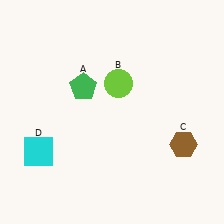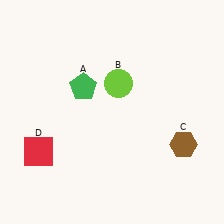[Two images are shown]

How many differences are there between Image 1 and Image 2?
There is 1 difference between the two images.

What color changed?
The square (D) changed from cyan in Image 1 to red in Image 2.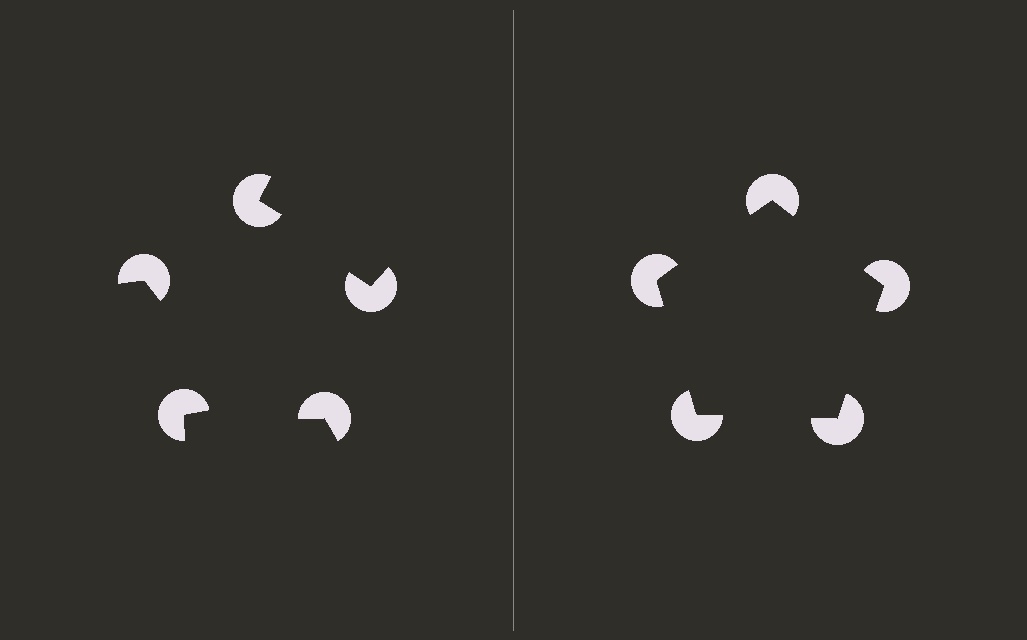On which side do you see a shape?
An illusory pentagon appears on the right side. On the left side the wedge cuts are rotated, so no coherent shape forms.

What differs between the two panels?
The pac-man discs are positioned identically on both sides; only the wedge orientations differ. On the right they align to a pentagon; on the left they are misaligned.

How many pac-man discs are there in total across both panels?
10 — 5 on each side.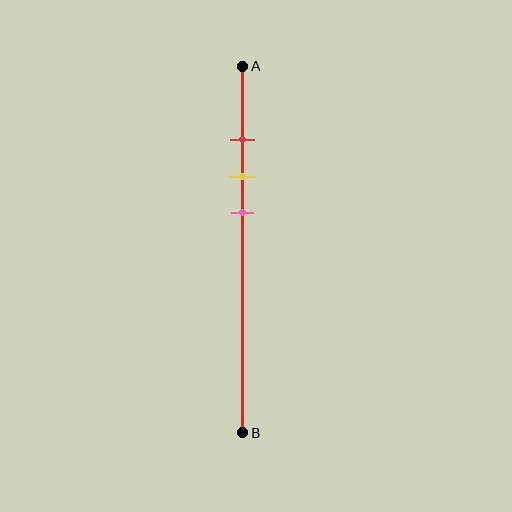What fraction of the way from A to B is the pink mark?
The pink mark is approximately 40% (0.4) of the way from A to B.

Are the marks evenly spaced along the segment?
Yes, the marks are approximately evenly spaced.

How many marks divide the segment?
There are 3 marks dividing the segment.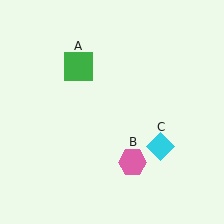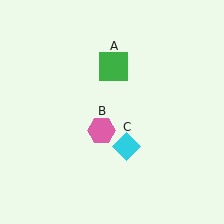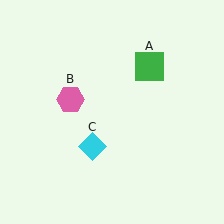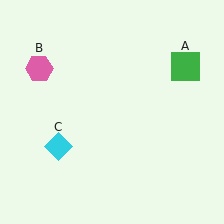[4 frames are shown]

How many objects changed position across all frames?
3 objects changed position: green square (object A), pink hexagon (object B), cyan diamond (object C).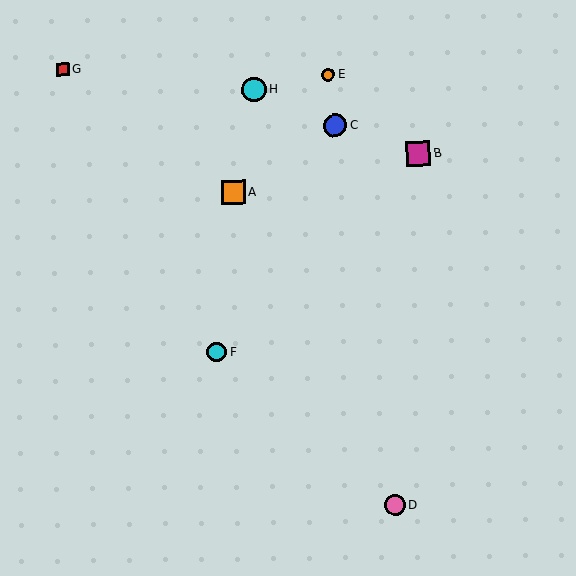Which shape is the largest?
The magenta square (labeled B) is the largest.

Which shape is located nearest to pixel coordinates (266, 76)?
The cyan circle (labeled H) at (254, 90) is nearest to that location.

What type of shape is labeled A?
Shape A is an orange square.